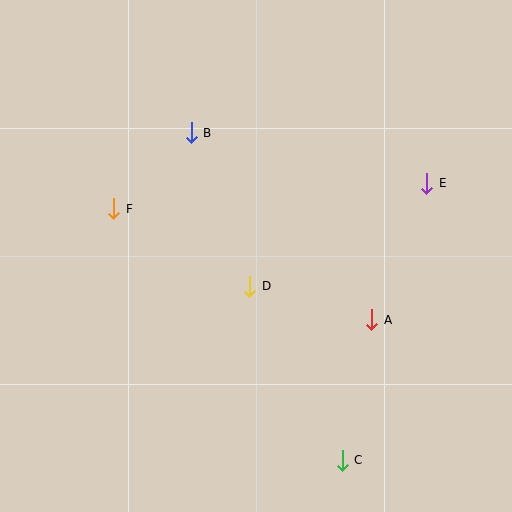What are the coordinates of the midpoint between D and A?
The midpoint between D and A is at (311, 303).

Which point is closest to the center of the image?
Point D at (250, 286) is closest to the center.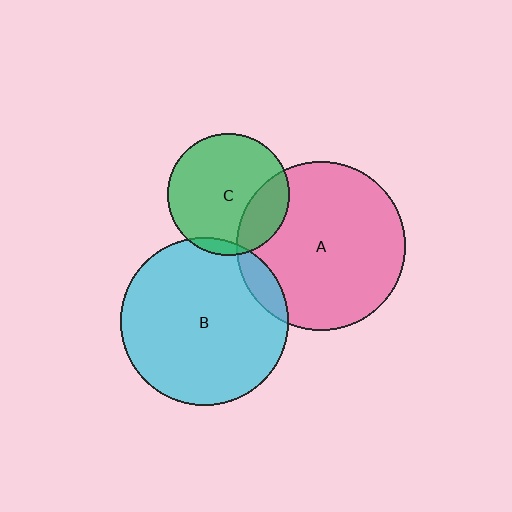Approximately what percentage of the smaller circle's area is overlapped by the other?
Approximately 25%.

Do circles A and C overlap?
Yes.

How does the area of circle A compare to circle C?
Approximately 1.9 times.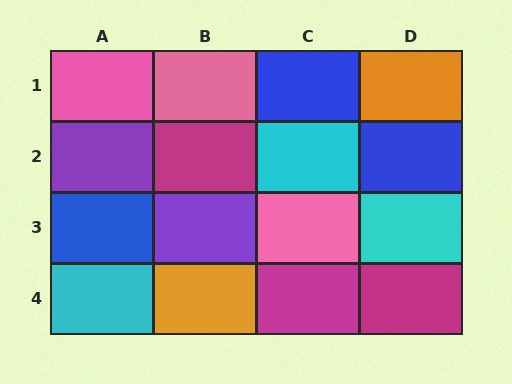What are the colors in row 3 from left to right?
Blue, purple, pink, cyan.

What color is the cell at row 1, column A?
Pink.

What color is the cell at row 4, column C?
Magenta.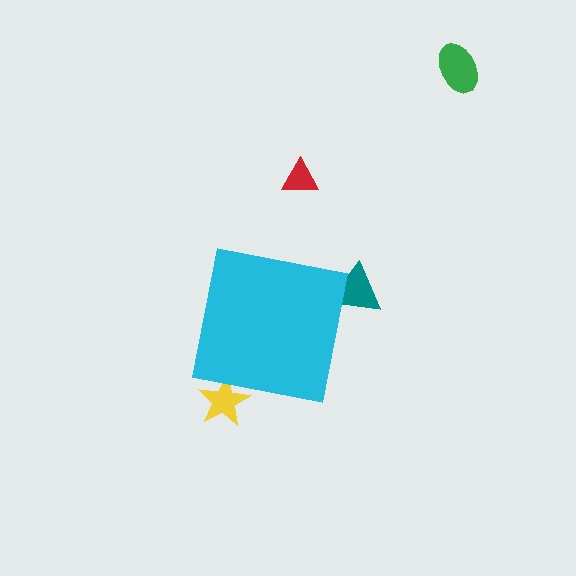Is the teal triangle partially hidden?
Yes, the teal triangle is partially hidden behind the cyan square.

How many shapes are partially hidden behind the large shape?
2 shapes are partially hidden.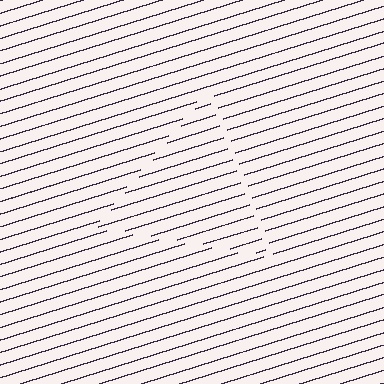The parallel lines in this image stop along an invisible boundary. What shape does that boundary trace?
An illusory triangle. The interior of the shape contains the same grating, shifted by half a period — the contour is defined by the phase discontinuity where line-ends from the inner and outer gratings abut.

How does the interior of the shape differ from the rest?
The interior of the shape contains the same grating, shifted by half a period — the contour is defined by the phase discontinuity where line-ends from the inner and outer gratings abut.